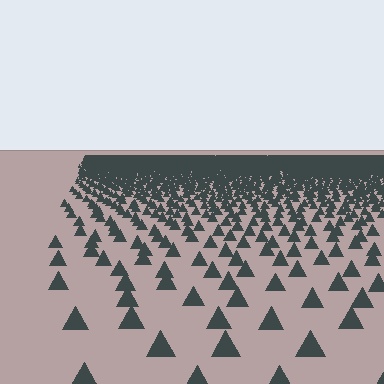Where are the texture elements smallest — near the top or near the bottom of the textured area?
Near the top.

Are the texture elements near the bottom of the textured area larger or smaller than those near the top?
Larger. Near the bottom, elements are closer to the viewer and appear at a bigger on-screen size.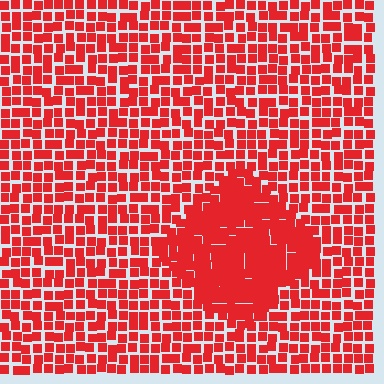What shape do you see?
I see a diamond.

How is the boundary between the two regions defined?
The boundary is defined by a change in element density (approximately 1.6x ratio). All elements are the same color, size, and shape.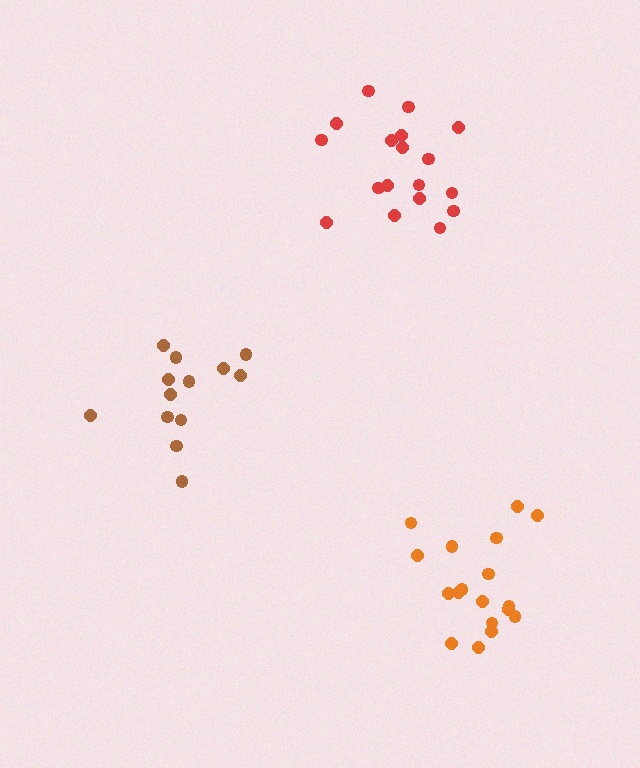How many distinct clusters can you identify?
There are 3 distinct clusters.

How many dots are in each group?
Group 1: 13 dots, Group 2: 18 dots, Group 3: 18 dots (49 total).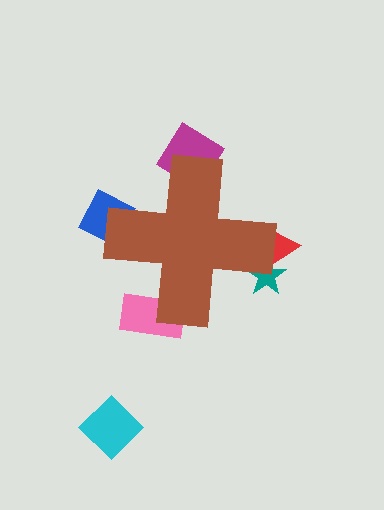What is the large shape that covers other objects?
A brown cross.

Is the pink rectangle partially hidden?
Yes, the pink rectangle is partially hidden behind the brown cross.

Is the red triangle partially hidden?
Yes, the red triangle is partially hidden behind the brown cross.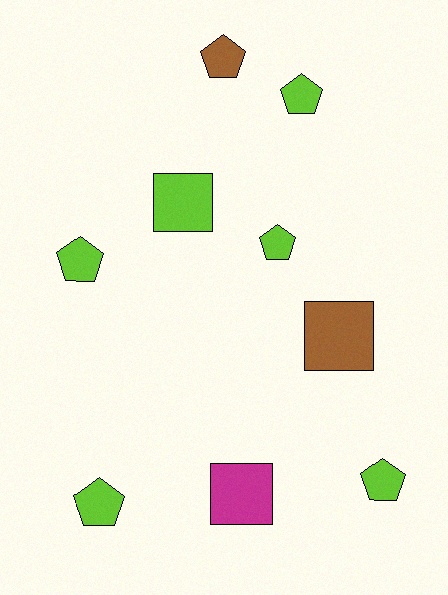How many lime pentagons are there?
There are 5 lime pentagons.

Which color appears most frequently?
Lime, with 6 objects.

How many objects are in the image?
There are 9 objects.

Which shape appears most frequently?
Pentagon, with 6 objects.